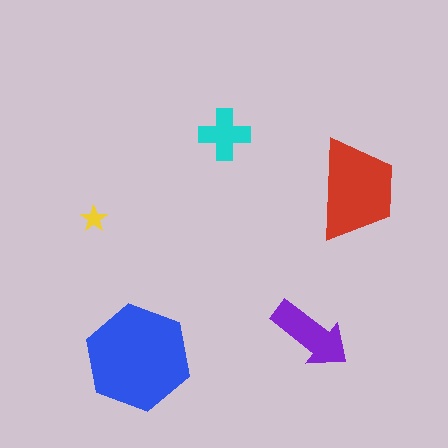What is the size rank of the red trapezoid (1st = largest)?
2nd.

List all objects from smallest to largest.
The yellow star, the cyan cross, the purple arrow, the red trapezoid, the blue hexagon.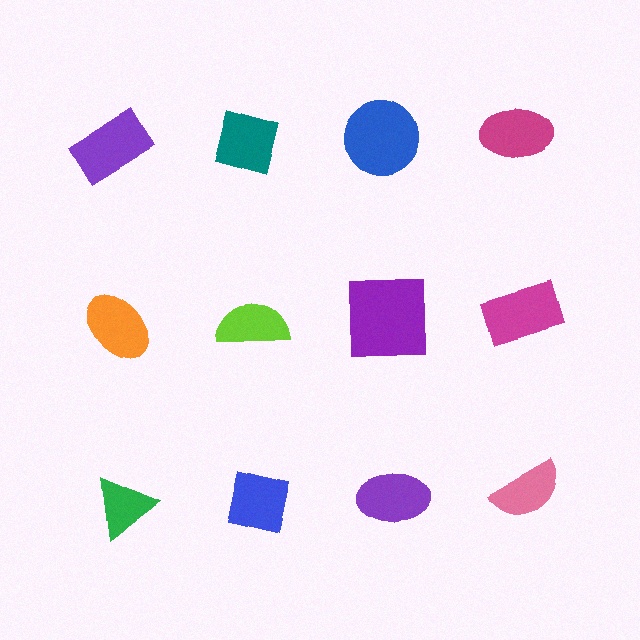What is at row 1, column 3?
A blue circle.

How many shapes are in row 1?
4 shapes.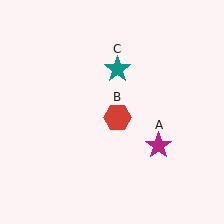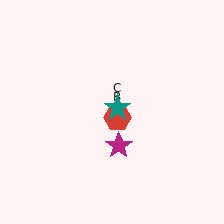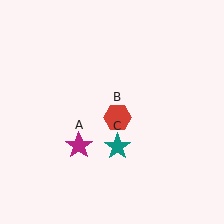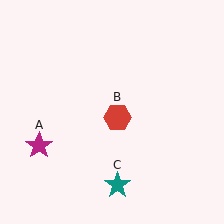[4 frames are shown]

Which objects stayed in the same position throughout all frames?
Red hexagon (object B) remained stationary.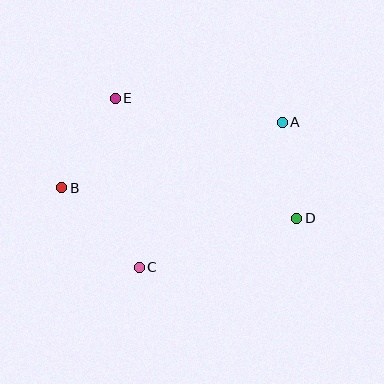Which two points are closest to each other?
Points A and D are closest to each other.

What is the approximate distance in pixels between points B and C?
The distance between B and C is approximately 111 pixels.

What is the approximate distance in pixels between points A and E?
The distance between A and E is approximately 169 pixels.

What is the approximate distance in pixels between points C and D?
The distance between C and D is approximately 165 pixels.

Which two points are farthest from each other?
Points B and D are farthest from each other.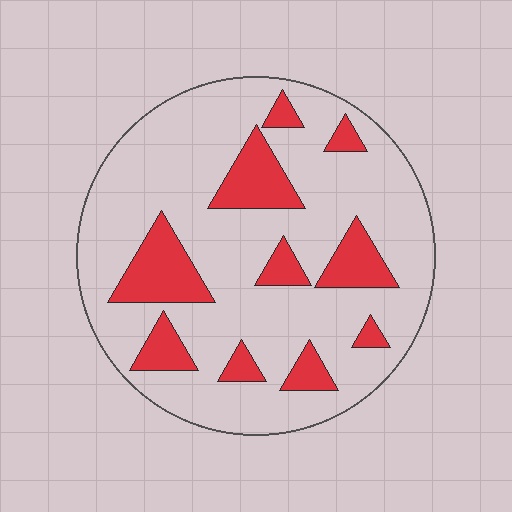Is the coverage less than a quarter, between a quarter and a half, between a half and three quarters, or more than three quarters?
Less than a quarter.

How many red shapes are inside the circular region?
10.